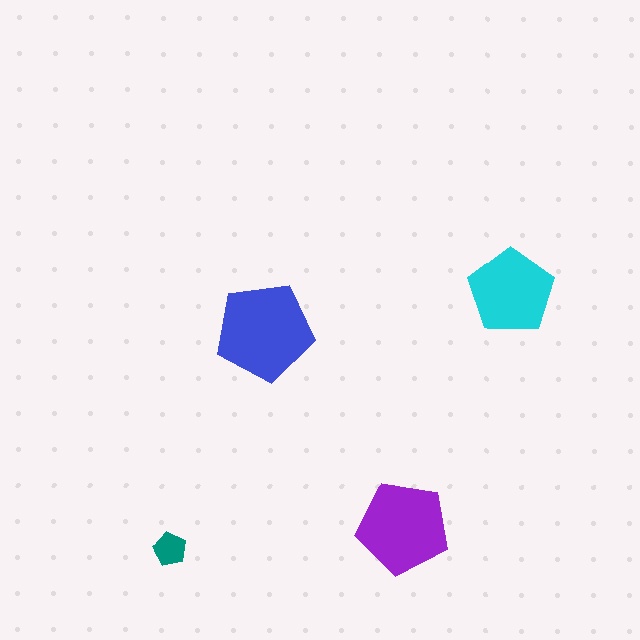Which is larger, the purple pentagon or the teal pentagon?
The purple one.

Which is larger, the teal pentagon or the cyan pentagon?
The cyan one.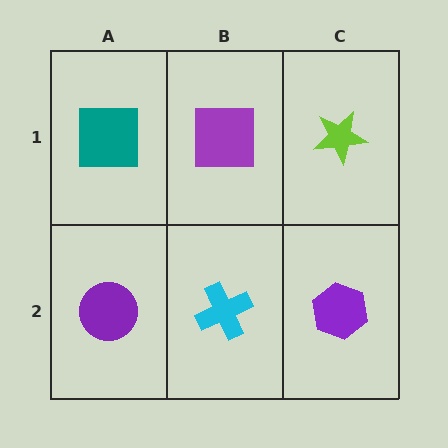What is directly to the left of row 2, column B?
A purple circle.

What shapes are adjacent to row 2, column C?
A lime star (row 1, column C), a cyan cross (row 2, column B).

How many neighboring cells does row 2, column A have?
2.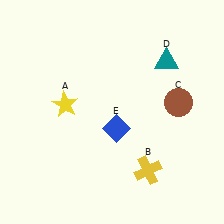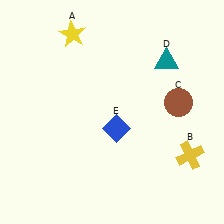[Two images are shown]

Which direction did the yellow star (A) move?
The yellow star (A) moved up.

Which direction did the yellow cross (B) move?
The yellow cross (B) moved right.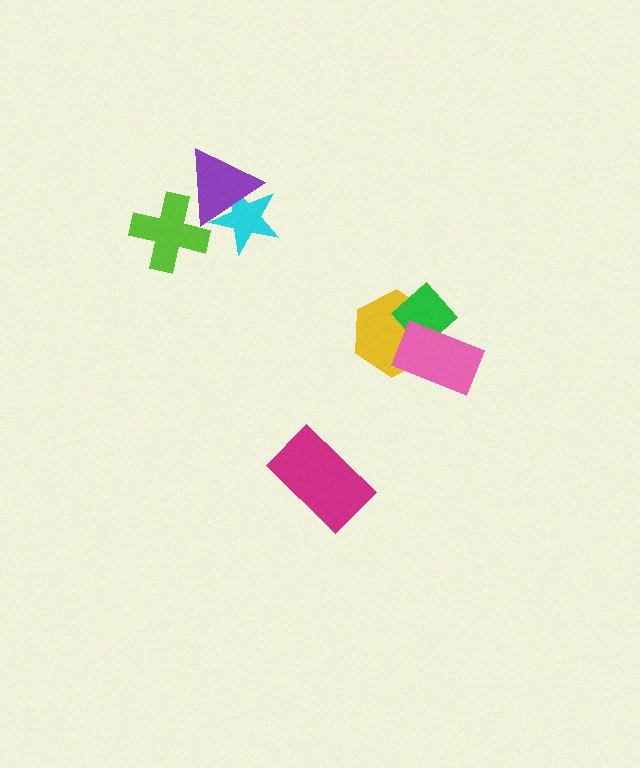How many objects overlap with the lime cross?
1 object overlaps with the lime cross.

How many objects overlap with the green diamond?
2 objects overlap with the green diamond.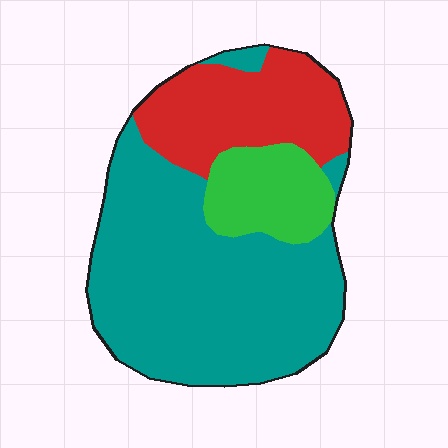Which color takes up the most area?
Teal, at roughly 60%.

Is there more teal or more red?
Teal.